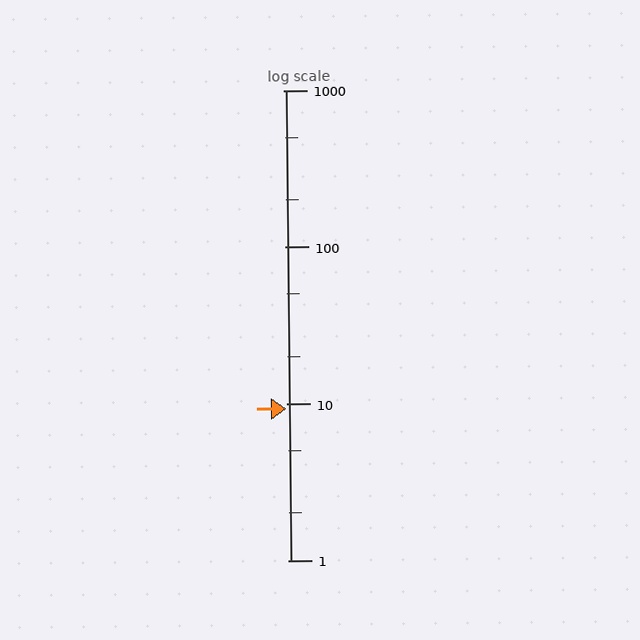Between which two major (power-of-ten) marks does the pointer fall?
The pointer is between 1 and 10.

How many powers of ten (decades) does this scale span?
The scale spans 3 decades, from 1 to 1000.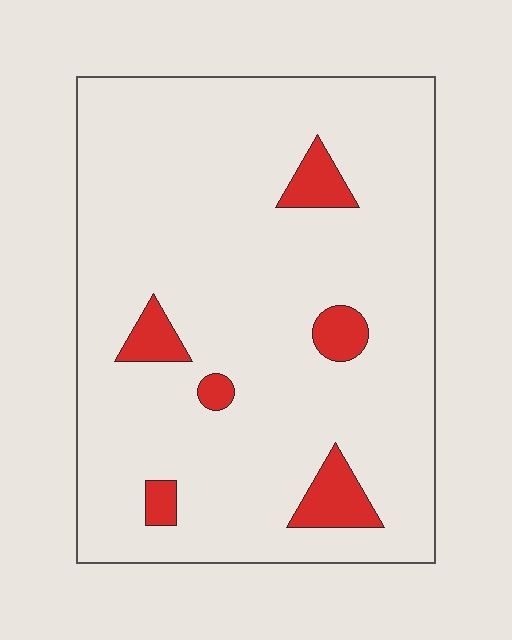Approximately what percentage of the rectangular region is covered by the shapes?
Approximately 10%.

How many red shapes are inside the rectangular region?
6.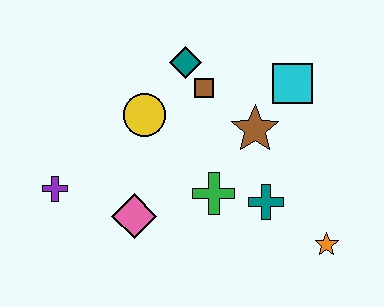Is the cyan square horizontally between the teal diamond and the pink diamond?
No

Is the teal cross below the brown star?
Yes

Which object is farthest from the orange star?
The purple cross is farthest from the orange star.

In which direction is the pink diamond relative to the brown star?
The pink diamond is to the left of the brown star.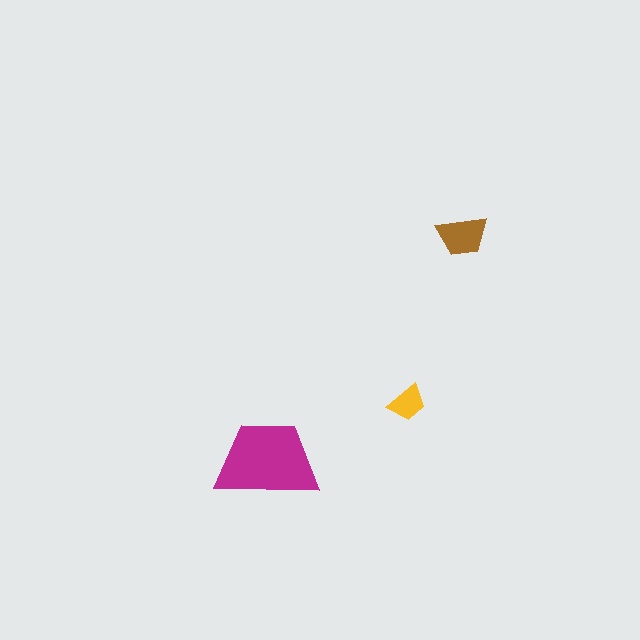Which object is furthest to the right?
The brown trapezoid is rightmost.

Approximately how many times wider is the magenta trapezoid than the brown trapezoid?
About 2 times wider.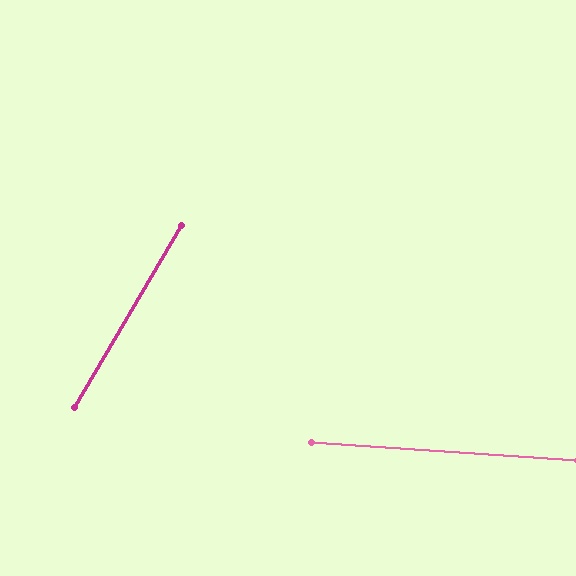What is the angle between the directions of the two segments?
Approximately 63 degrees.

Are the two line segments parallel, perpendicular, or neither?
Neither parallel nor perpendicular — they differ by about 63°.